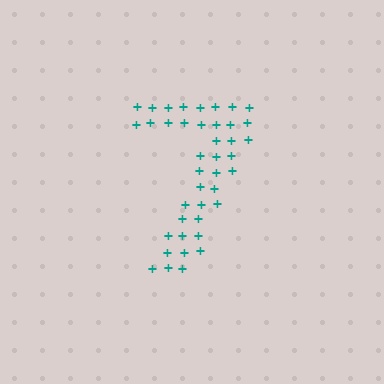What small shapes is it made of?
It is made of small plus signs.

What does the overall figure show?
The overall figure shows the digit 7.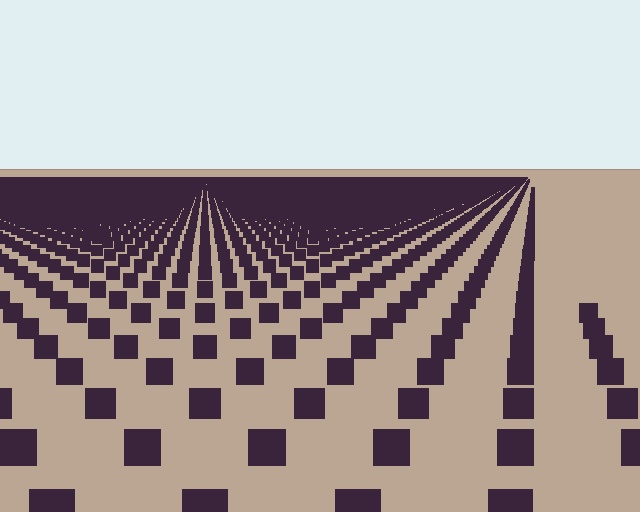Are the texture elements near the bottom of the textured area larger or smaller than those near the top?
Larger. Near the bottom, elements are closer to the viewer and appear at a bigger on-screen size.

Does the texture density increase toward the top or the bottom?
Density increases toward the top.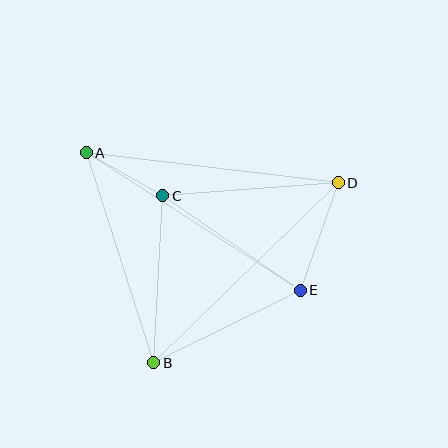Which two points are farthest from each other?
Points B and D are farthest from each other.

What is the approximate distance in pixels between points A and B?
The distance between A and B is approximately 220 pixels.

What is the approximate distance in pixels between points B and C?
The distance between B and C is approximately 167 pixels.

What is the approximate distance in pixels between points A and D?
The distance between A and D is approximately 254 pixels.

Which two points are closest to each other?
Points A and C are closest to each other.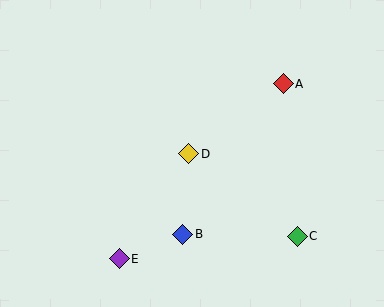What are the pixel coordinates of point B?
Point B is at (183, 234).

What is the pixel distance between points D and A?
The distance between D and A is 117 pixels.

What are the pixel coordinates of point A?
Point A is at (283, 84).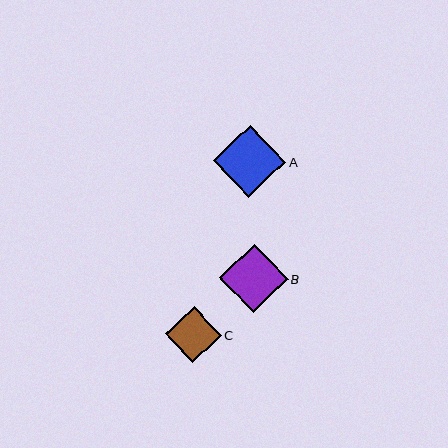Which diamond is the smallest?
Diamond C is the smallest with a size of approximately 56 pixels.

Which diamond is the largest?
Diamond A is the largest with a size of approximately 72 pixels.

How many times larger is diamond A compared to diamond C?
Diamond A is approximately 1.3 times the size of diamond C.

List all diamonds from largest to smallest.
From largest to smallest: A, B, C.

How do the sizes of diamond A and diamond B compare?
Diamond A and diamond B are approximately the same size.